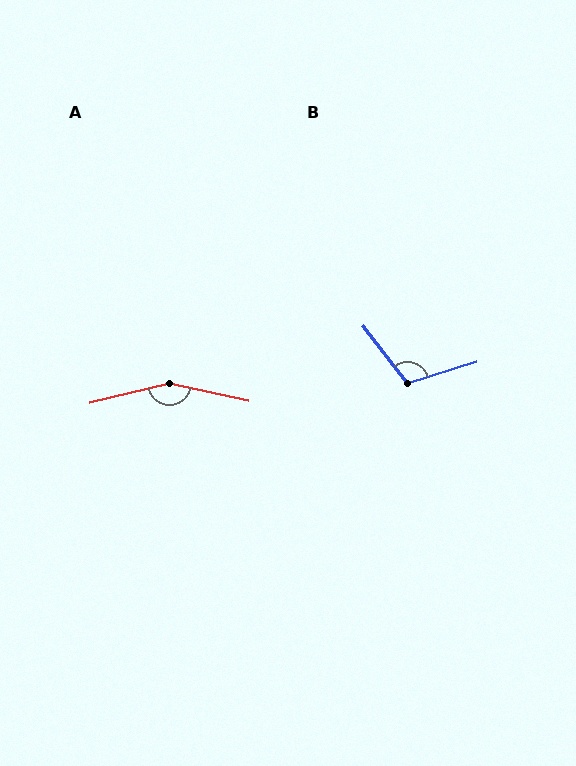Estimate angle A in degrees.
Approximately 153 degrees.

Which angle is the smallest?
B, at approximately 110 degrees.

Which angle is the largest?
A, at approximately 153 degrees.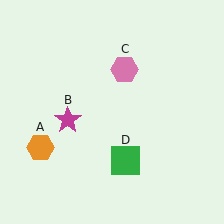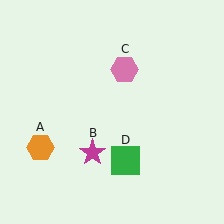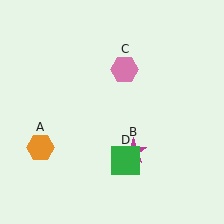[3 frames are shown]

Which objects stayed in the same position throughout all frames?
Orange hexagon (object A) and pink hexagon (object C) and green square (object D) remained stationary.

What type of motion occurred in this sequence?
The magenta star (object B) rotated counterclockwise around the center of the scene.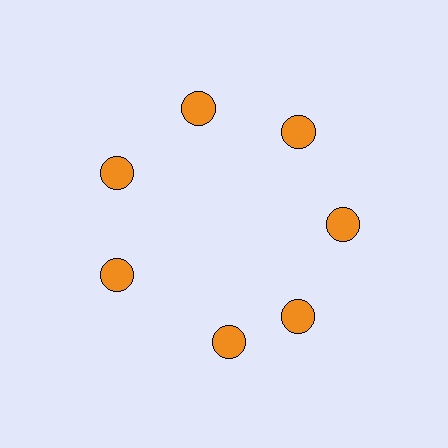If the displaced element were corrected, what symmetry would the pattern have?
It would have 7-fold rotational symmetry — the pattern would map onto itself every 51 degrees.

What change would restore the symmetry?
The symmetry would be restored by rotating it back into even spacing with its neighbors so that all 7 circles sit at equal angles and equal distance from the center.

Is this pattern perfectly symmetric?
No. The 7 orange circles are arranged in a ring, but one element near the 6 o'clock position is rotated out of alignment along the ring, breaking the 7-fold rotational symmetry.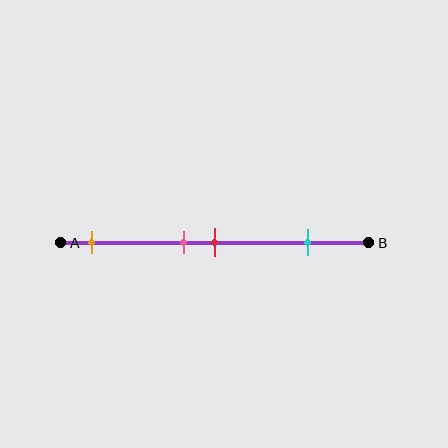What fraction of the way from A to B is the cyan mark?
The cyan mark is approximately 80% (0.8) of the way from A to B.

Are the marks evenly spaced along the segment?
No, the marks are not evenly spaced.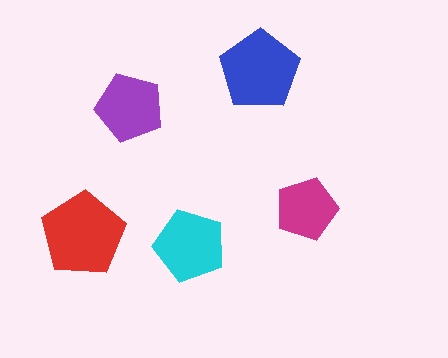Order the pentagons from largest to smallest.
the red one, the blue one, the cyan one, the purple one, the magenta one.